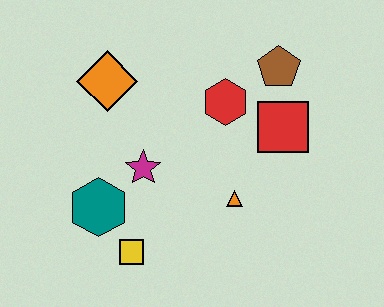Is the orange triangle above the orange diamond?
No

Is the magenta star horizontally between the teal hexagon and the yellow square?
No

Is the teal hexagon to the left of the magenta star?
Yes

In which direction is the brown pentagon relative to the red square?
The brown pentagon is above the red square.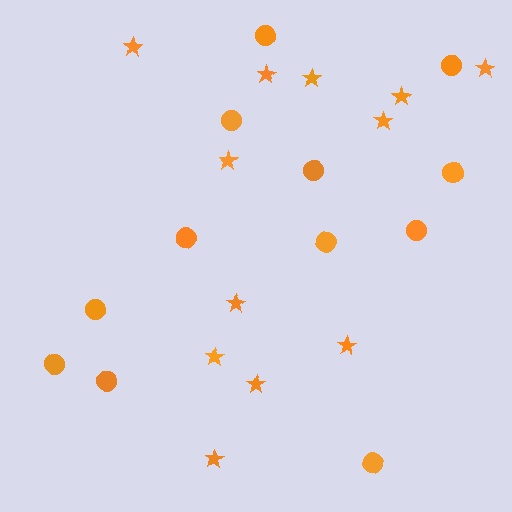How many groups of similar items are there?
There are 2 groups: one group of stars (12) and one group of circles (12).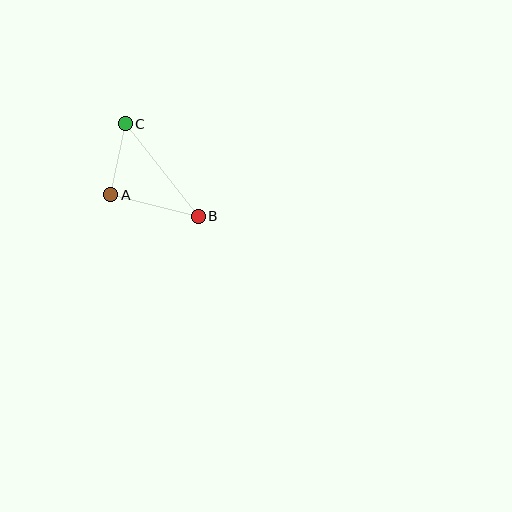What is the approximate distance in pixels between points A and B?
The distance between A and B is approximately 90 pixels.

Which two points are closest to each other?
Points A and C are closest to each other.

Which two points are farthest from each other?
Points B and C are farthest from each other.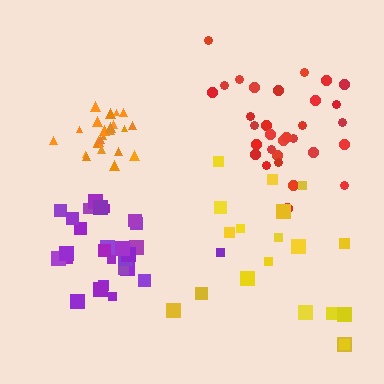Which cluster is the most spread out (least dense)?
Yellow.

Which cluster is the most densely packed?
Orange.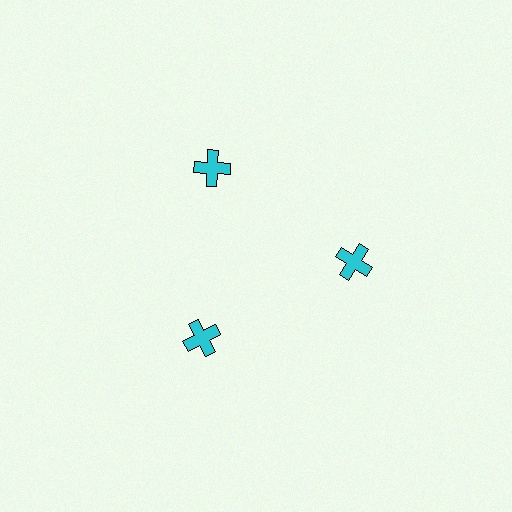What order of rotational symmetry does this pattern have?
This pattern has 3-fold rotational symmetry.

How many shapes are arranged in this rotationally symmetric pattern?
There are 3 shapes, arranged in 3 groups of 1.